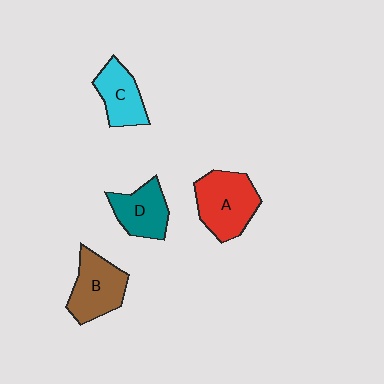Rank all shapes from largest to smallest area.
From largest to smallest: A (red), B (brown), D (teal), C (cyan).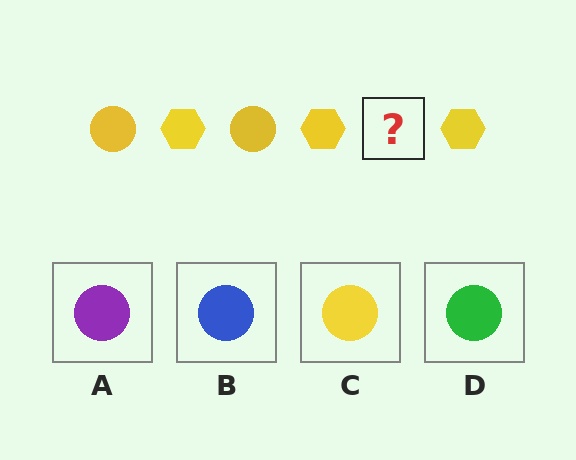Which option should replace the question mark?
Option C.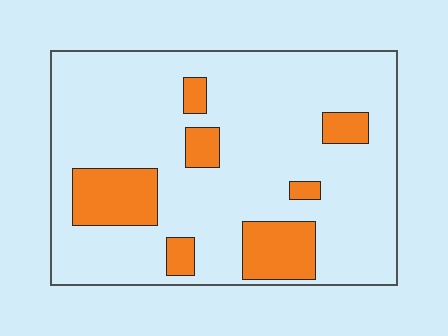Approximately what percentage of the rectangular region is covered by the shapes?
Approximately 20%.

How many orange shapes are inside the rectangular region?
7.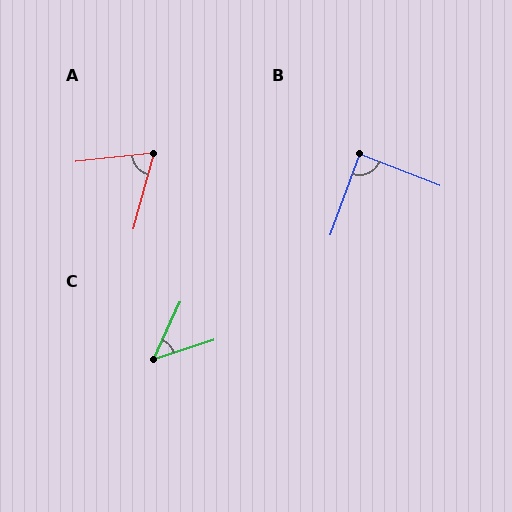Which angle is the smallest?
C, at approximately 47 degrees.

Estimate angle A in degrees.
Approximately 68 degrees.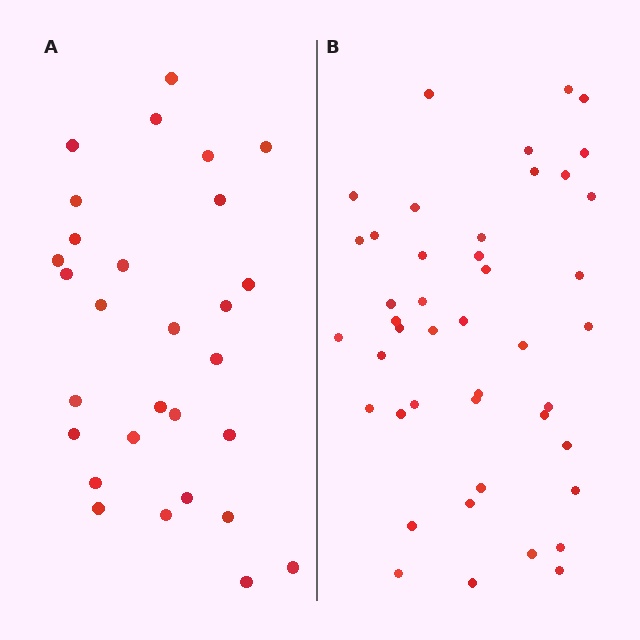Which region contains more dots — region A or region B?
Region B (the right region) has more dots.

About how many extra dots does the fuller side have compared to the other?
Region B has approximately 15 more dots than region A.